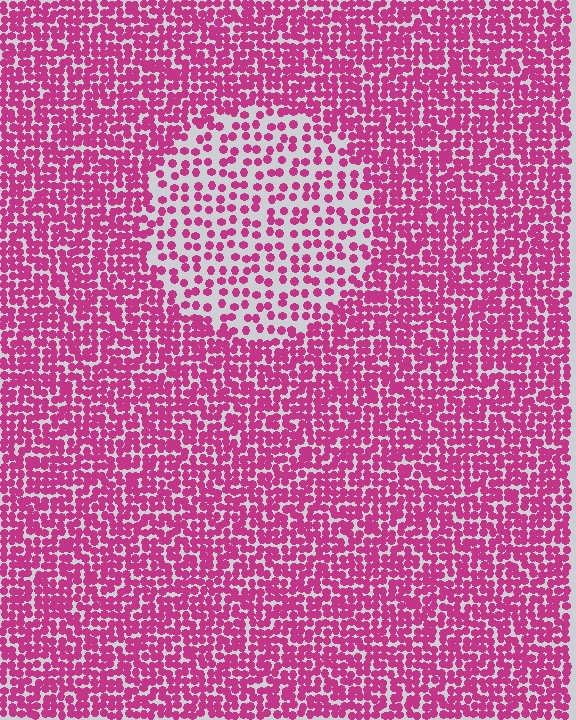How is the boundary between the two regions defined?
The boundary is defined by a change in element density (approximately 2.1x ratio). All elements are the same color, size, and shape.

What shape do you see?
I see a circle.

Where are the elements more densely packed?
The elements are more densely packed outside the circle boundary.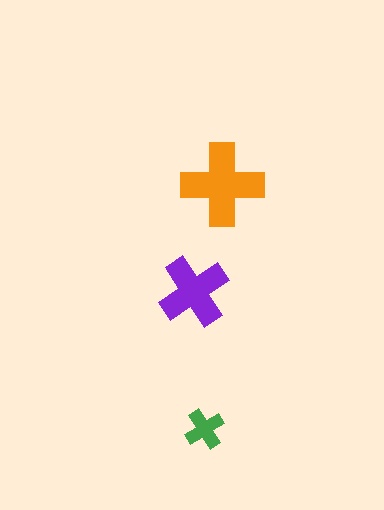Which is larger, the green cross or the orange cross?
The orange one.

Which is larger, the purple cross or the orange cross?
The orange one.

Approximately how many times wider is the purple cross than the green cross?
About 2 times wider.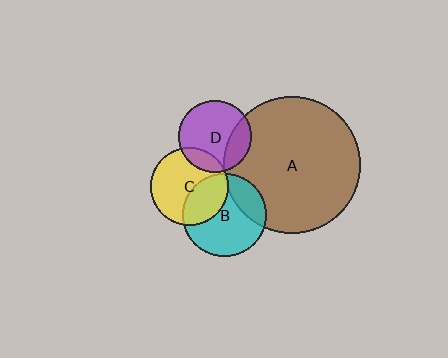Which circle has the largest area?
Circle A (brown).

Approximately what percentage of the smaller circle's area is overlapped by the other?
Approximately 25%.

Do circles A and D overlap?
Yes.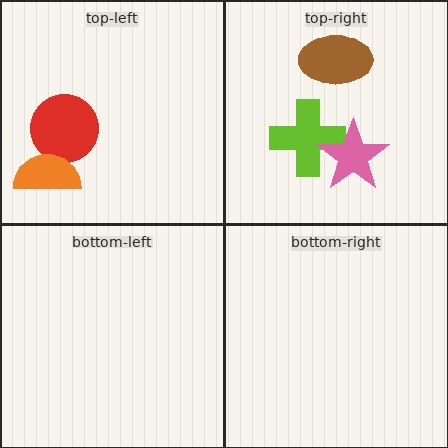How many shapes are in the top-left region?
2.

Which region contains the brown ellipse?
The top-right region.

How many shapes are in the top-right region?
3.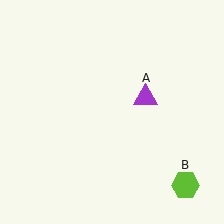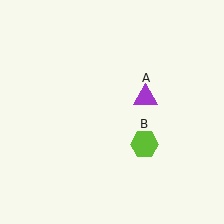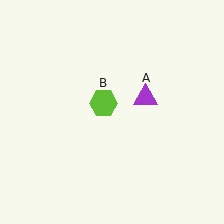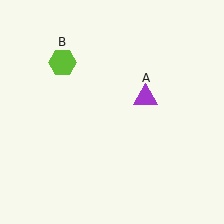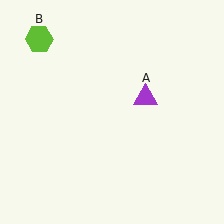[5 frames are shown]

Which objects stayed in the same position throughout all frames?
Purple triangle (object A) remained stationary.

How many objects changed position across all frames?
1 object changed position: lime hexagon (object B).